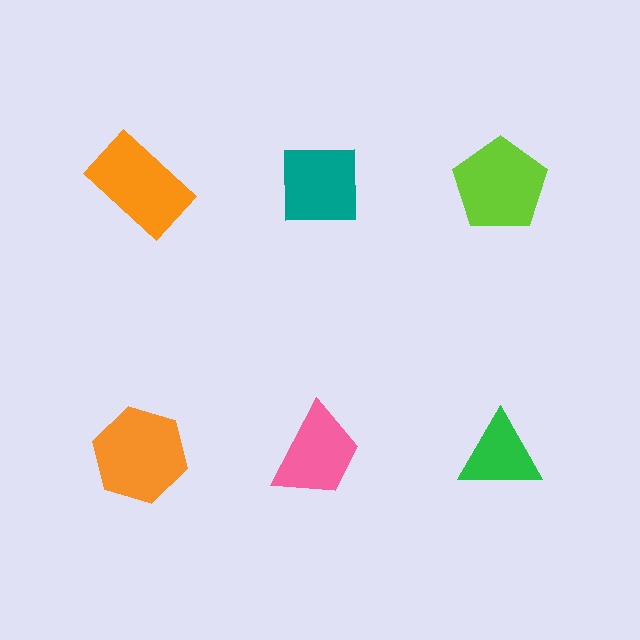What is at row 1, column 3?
A lime pentagon.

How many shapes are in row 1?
3 shapes.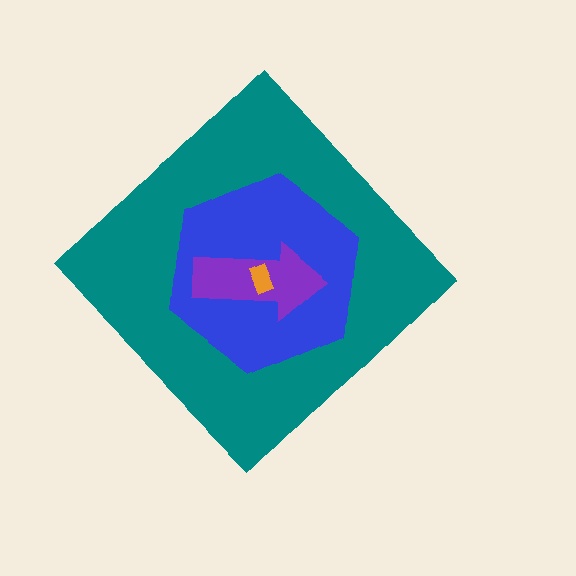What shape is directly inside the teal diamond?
The blue hexagon.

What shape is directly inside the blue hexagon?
The purple arrow.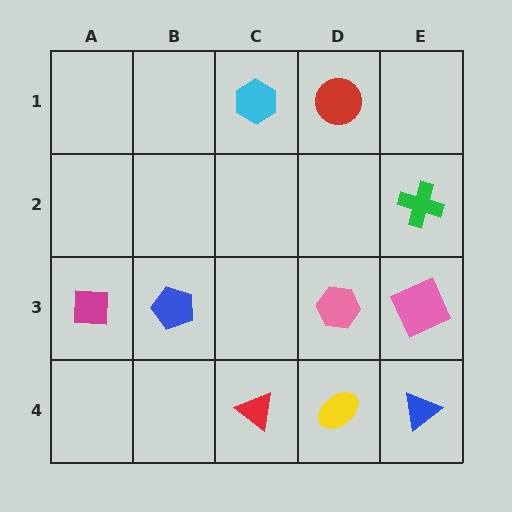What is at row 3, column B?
A blue pentagon.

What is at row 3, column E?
A pink square.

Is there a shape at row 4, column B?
No, that cell is empty.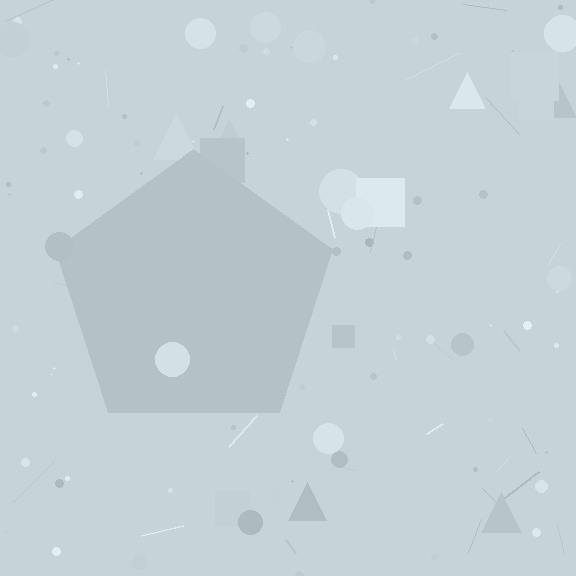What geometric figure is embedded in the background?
A pentagon is embedded in the background.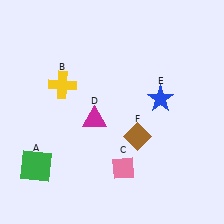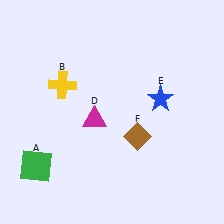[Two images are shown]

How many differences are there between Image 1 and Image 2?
There is 1 difference between the two images.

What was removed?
The pink diamond (C) was removed in Image 2.